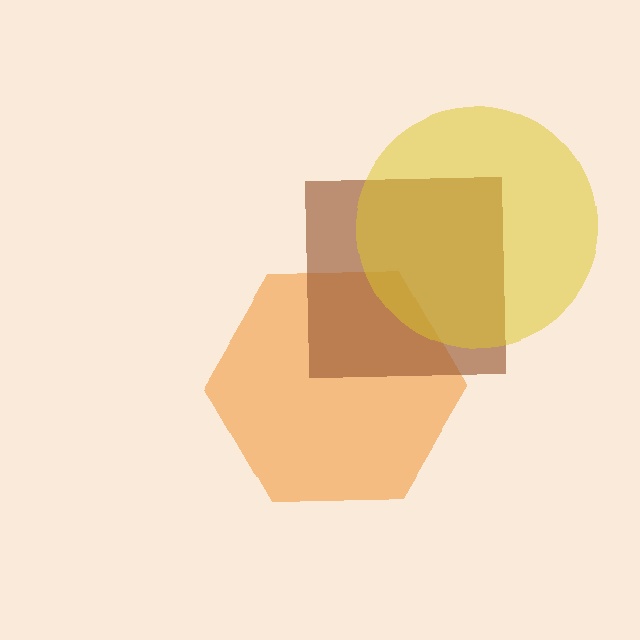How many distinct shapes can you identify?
There are 3 distinct shapes: an orange hexagon, a brown square, a yellow circle.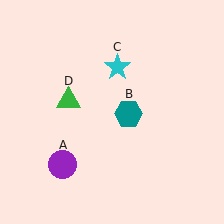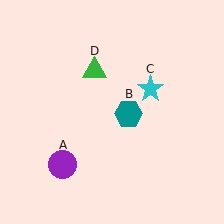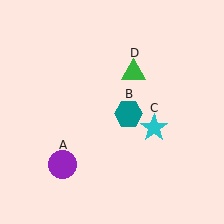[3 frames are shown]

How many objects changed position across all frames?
2 objects changed position: cyan star (object C), green triangle (object D).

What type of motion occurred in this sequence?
The cyan star (object C), green triangle (object D) rotated clockwise around the center of the scene.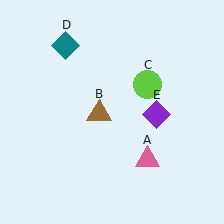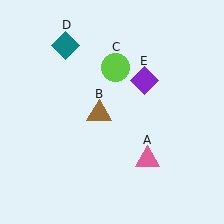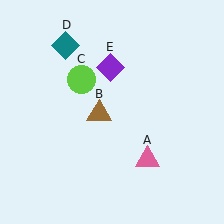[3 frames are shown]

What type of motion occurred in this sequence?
The lime circle (object C), purple diamond (object E) rotated counterclockwise around the center of the scene.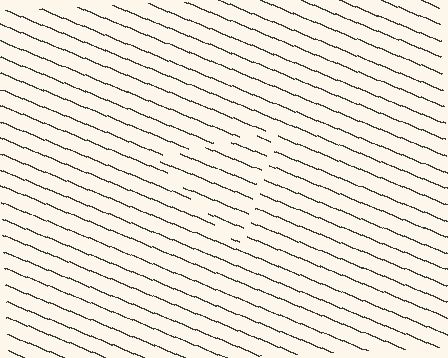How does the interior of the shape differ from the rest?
The interior of the shape contains the same grating, shifted by half a period — the contour is defined by the phase discontinuity where line-ends from the inner and outer gratings abut.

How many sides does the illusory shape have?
3 sides — the line-ends trace a triangle.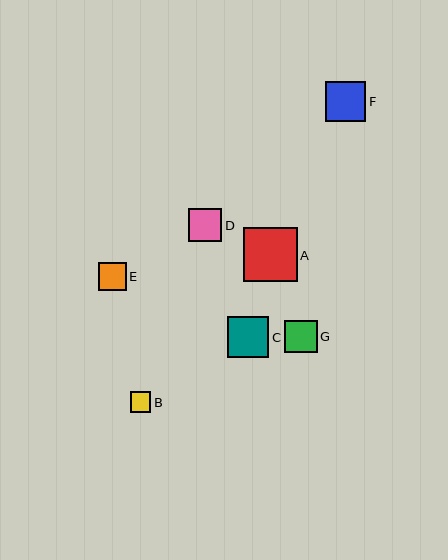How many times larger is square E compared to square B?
Square E is approximately 1.4 times the size of square B.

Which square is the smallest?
Square B is the smallest with a size of approximately 21 pixels.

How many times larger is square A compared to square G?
Square A is approximately 1.7 times the size of square G.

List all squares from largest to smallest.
From largest to smallest: A, C, F, D, G, E, B.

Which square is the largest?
Square A is the largest with a size of approximately 54 pixels.